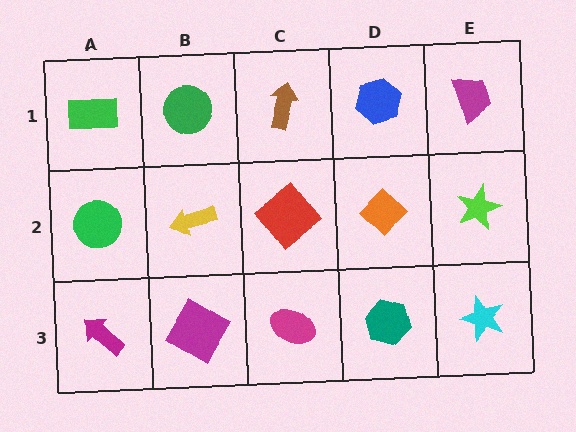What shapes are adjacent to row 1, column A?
A green circle (row 2, column A), a green circle (row 1, column B).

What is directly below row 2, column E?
A cyan star.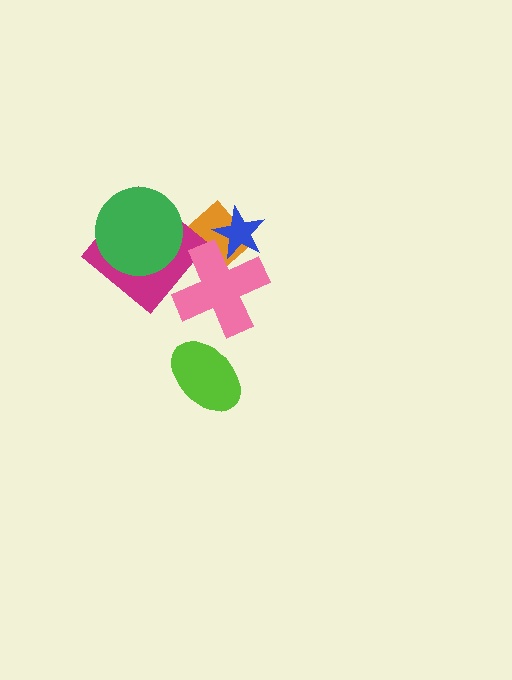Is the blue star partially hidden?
No, no other shape covers it.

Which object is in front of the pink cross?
The blue star is in front of the pink cross.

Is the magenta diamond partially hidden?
Yes, it is partially covered by another shape.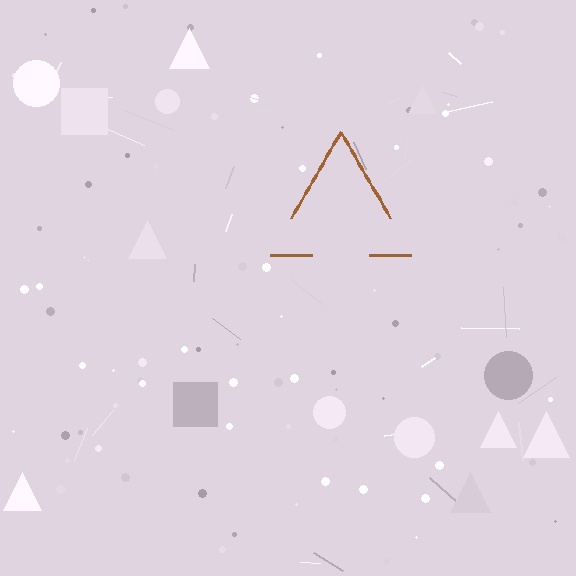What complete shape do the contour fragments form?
The contour fragments form a triangle.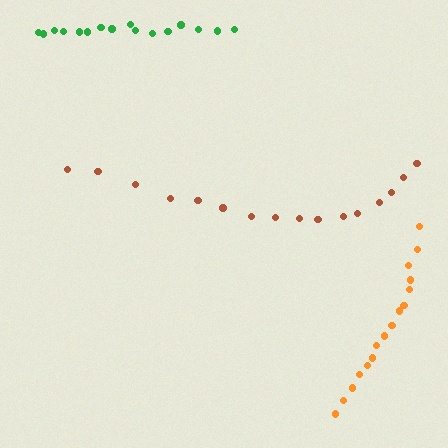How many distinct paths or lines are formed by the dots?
There are 3 distinct paths.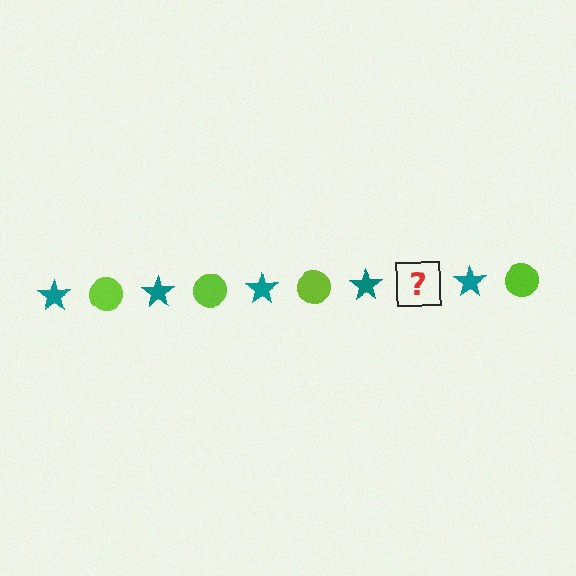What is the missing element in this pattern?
The missing element is a lime circle.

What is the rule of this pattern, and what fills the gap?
The rule is that the pattern alternates between teal star and lime circle. The gap should be filled with a lime circle.